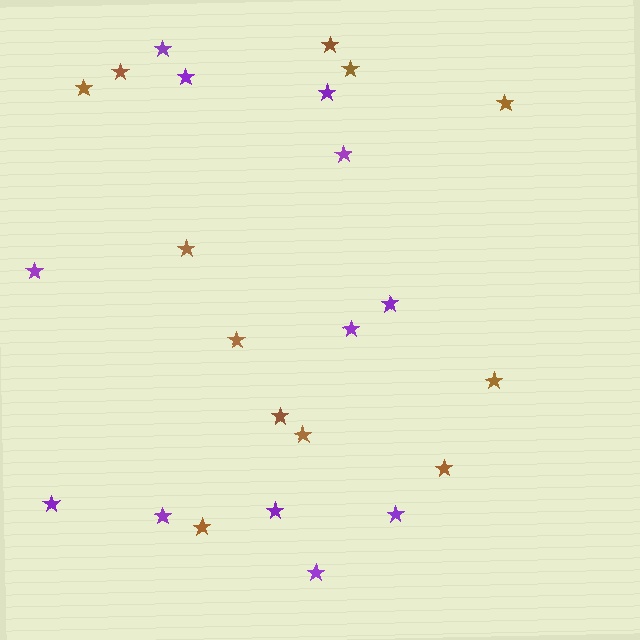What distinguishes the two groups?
There are 2 groups: one group of purple stars (12) and one group of brown stars (12).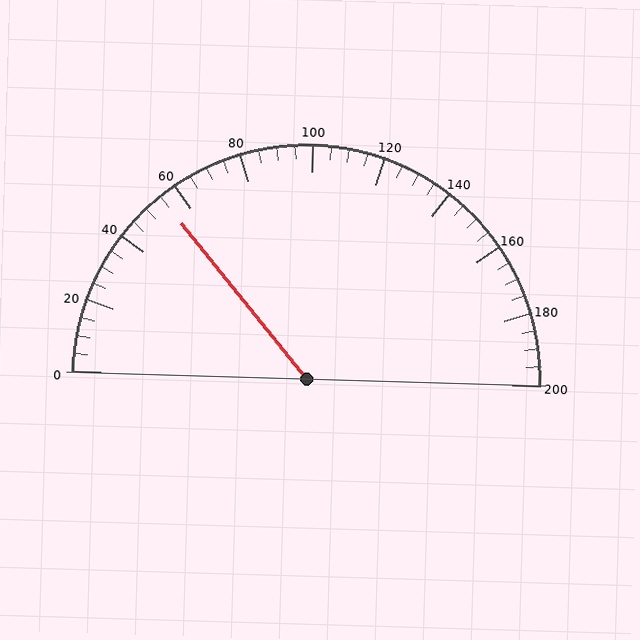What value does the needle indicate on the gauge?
The needle indicates approximately 55.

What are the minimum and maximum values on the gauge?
The gauge ranges from 0 to 200.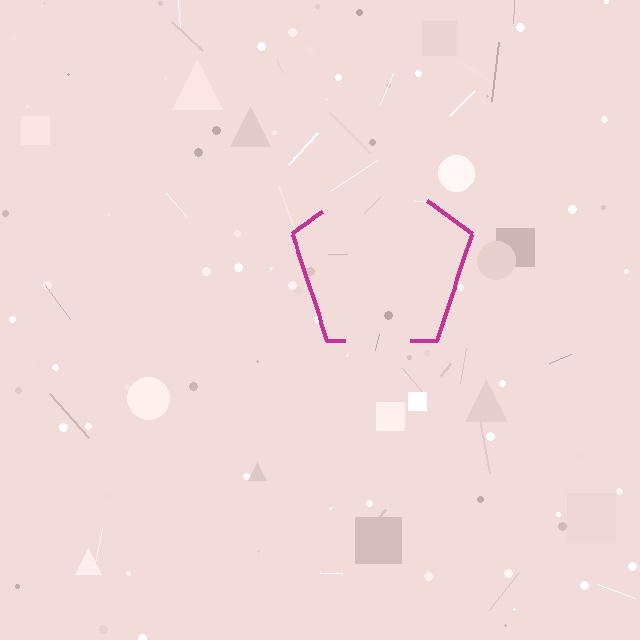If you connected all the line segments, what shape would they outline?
They would outline a pentagon.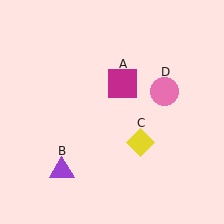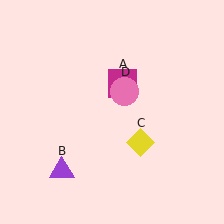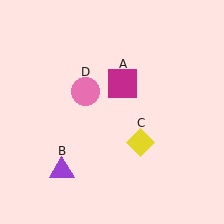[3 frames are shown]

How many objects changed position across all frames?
1 object changed position: pink circle (object D).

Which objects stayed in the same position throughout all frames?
Magenta square (object A) and purple triangle (object B) and yellow diamond (object C) remained stationary.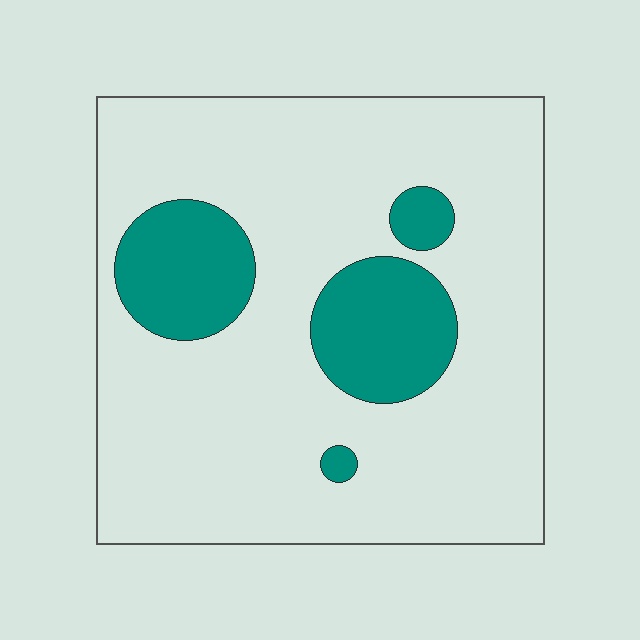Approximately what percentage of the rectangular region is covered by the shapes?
Approximately 20%.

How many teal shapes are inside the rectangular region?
4.